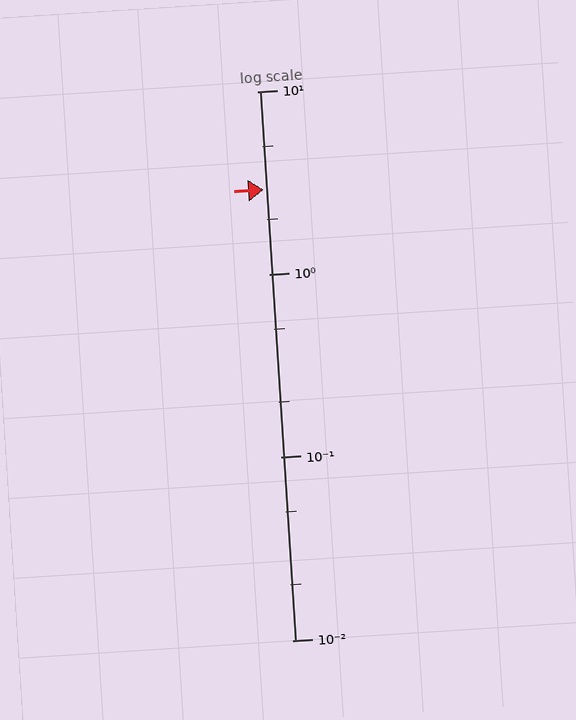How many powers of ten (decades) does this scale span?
The scale spans 3 decades, from 0.01 to 10.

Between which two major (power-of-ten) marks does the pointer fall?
The pointer is between 1 and 10.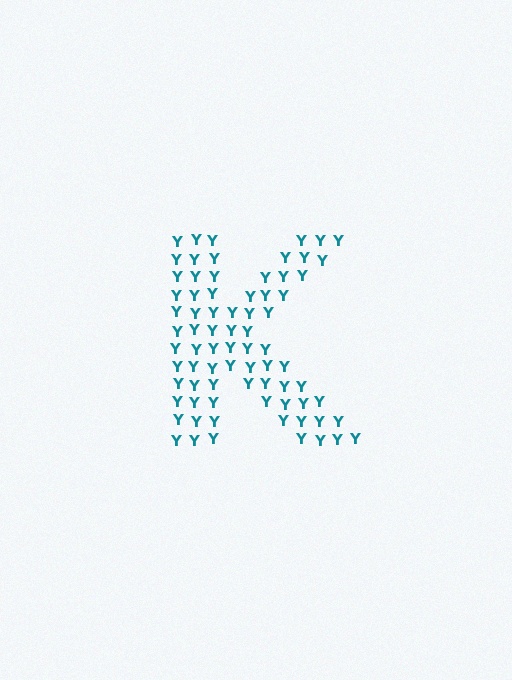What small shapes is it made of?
It is made of small letter Y's.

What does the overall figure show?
The overall figure shows the letter K.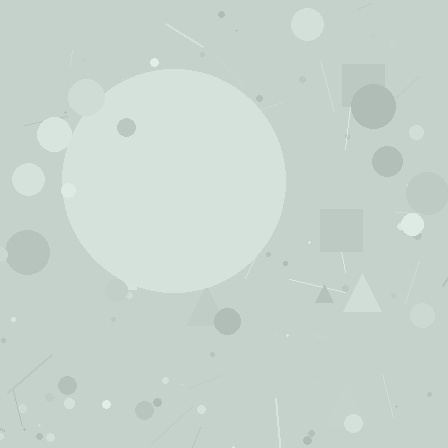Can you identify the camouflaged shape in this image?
The camouflaged shape is a circle.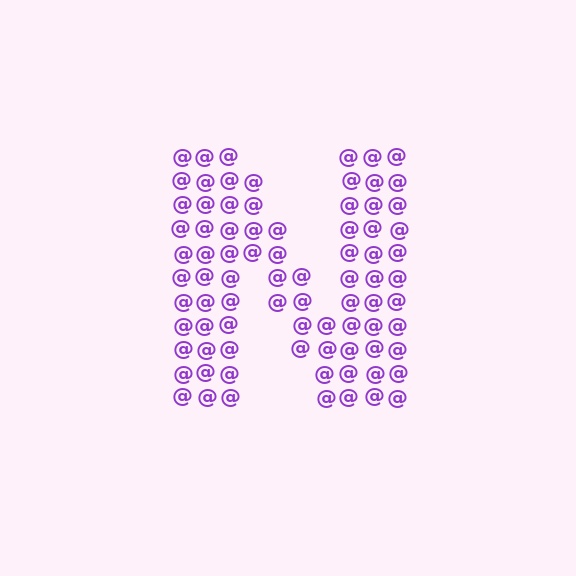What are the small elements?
The small elements are at signs.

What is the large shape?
The large shape is the letter N.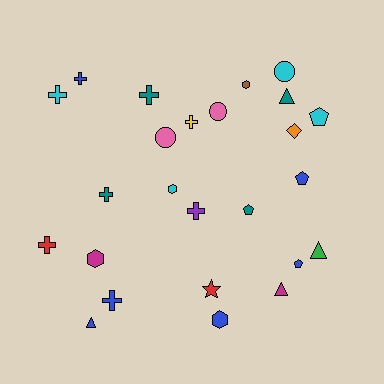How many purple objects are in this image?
There is 1 purple object.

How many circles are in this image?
There are 3 circles.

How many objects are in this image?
There are 25 objects.